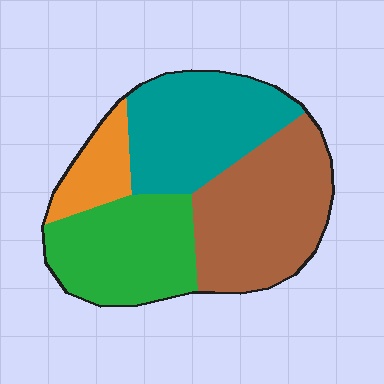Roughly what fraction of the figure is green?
Green takes up about one quarter (1/4) of the figure.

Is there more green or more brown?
Brown.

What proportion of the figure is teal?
Teal covers roughly 30% of the figure.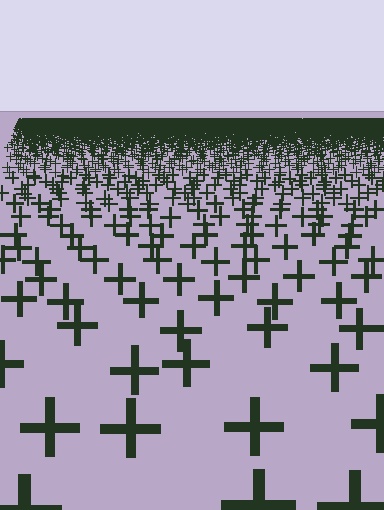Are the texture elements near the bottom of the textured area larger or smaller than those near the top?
Larger. Near the bottom, elements are closer to the viewer and appear at a bigger on-screen size.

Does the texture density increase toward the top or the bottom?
Density increases toward the top.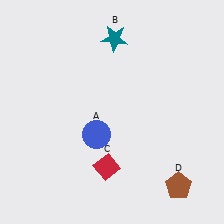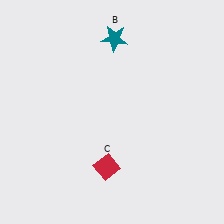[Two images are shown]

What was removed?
The brown pentagon (D), the blue circle (A) were removed in Image 2.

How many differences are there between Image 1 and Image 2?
There are 2 differences between the two images.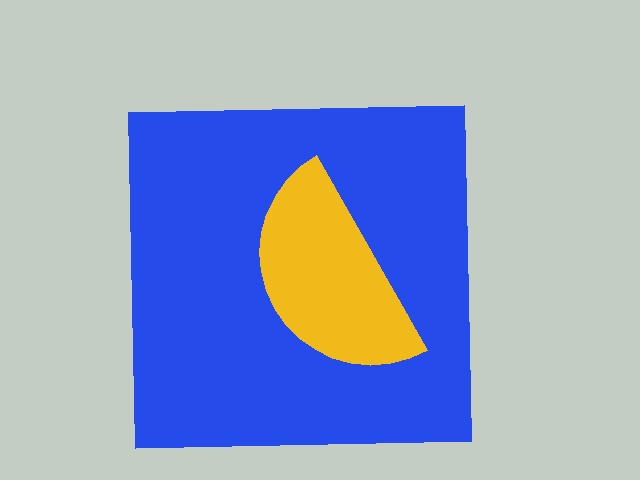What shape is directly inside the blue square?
The yellow semicircle.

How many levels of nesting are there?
2.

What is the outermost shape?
The blue square.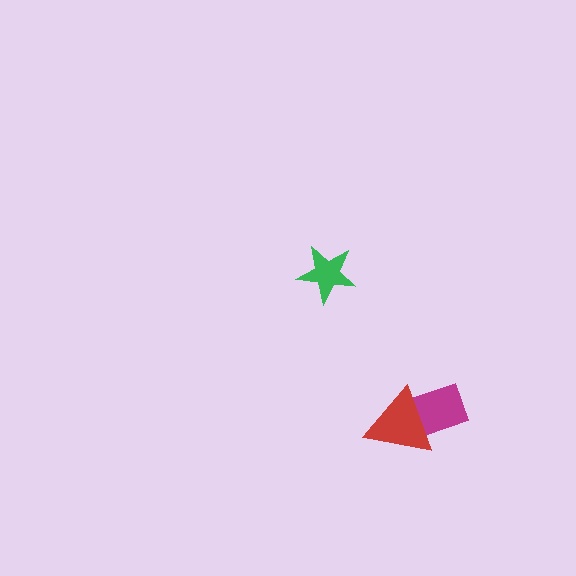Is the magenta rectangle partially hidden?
Yes, it is partially covered by another shape.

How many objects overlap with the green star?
0 objects overlap with the green star.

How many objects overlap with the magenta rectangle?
1 object overlaps with the magenta rectangle.